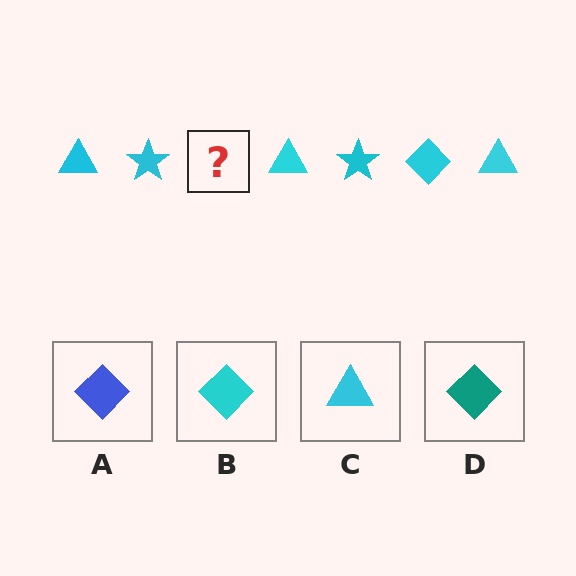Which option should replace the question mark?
Option B.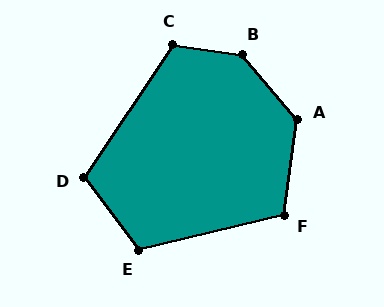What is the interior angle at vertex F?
Approximately 112 degrees (obtuse).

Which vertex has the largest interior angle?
B, at approximately 139 degrees.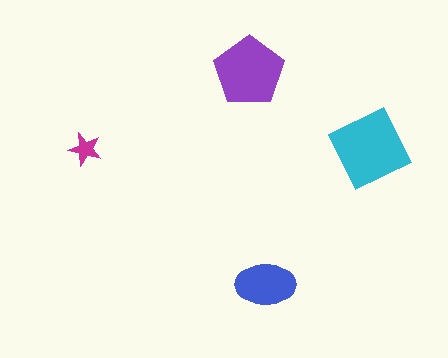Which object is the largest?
The cyan square.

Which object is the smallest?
The magenta star.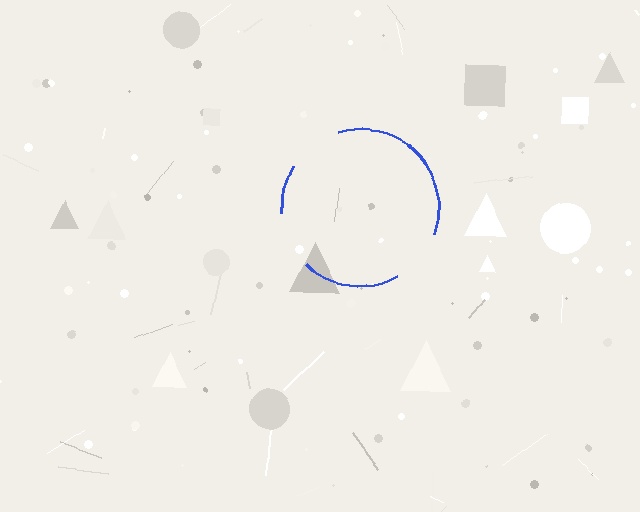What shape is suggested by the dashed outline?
The dashed outline suggests a circle.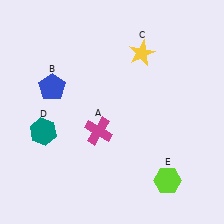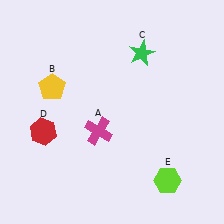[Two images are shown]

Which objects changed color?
B changed from blue to yellow. C changed from yellow to green. D changed from teal to red.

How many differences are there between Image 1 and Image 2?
There are 3 differences between the two images.